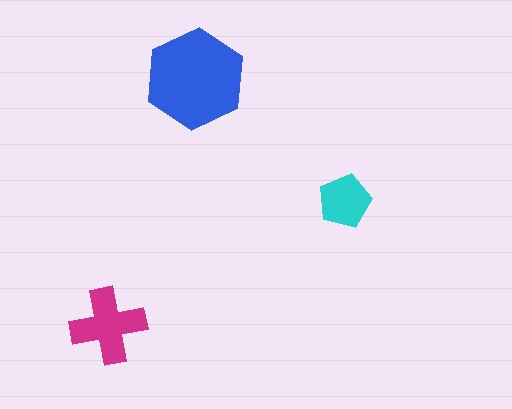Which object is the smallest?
The cyan pentagon.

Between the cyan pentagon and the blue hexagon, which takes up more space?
The blue hexagon.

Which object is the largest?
The blue hexagon.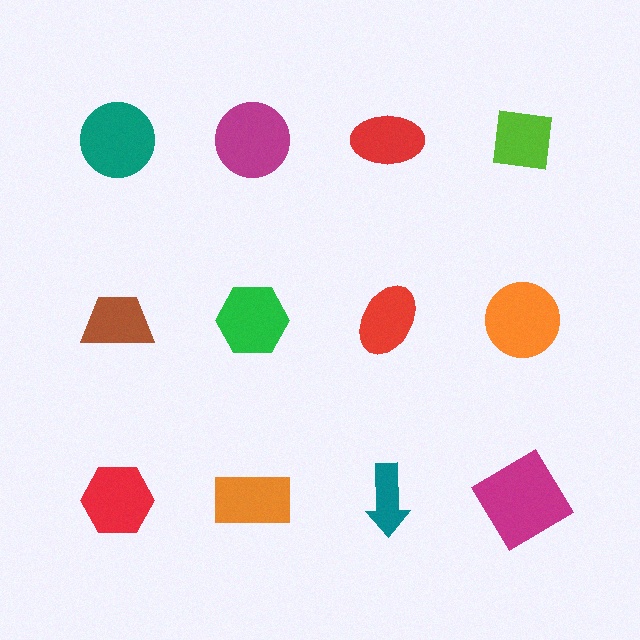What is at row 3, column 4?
A magenta diamond.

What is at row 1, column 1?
A teal circle.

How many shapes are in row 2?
4 shapes.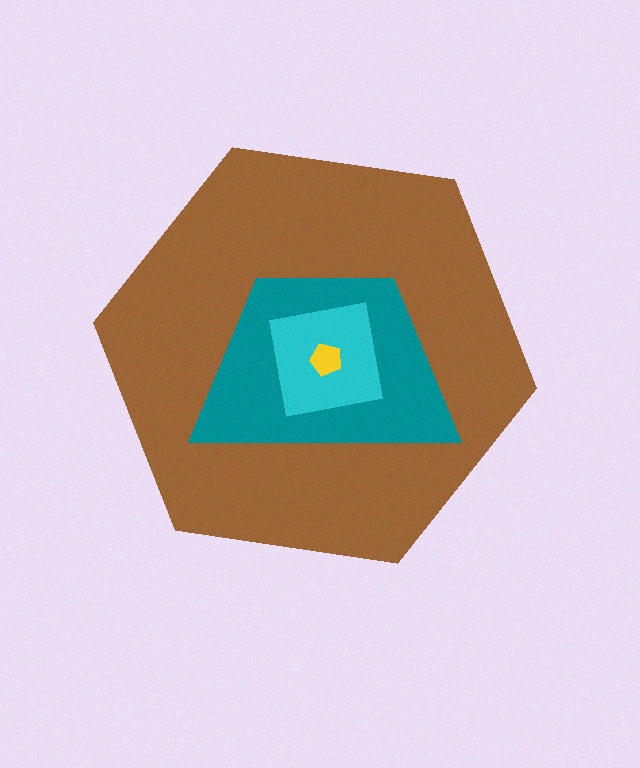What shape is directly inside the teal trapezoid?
The cyan square.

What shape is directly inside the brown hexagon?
The teal trapezoid.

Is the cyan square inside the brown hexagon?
Yes.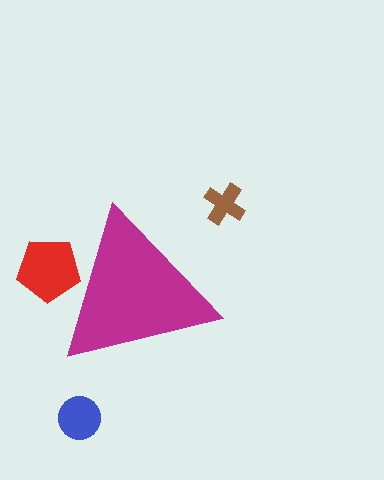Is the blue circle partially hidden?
No, the blue circle is fully visible.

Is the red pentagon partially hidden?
Yes, the red pentagon is partially hidden behind the magenta triangle.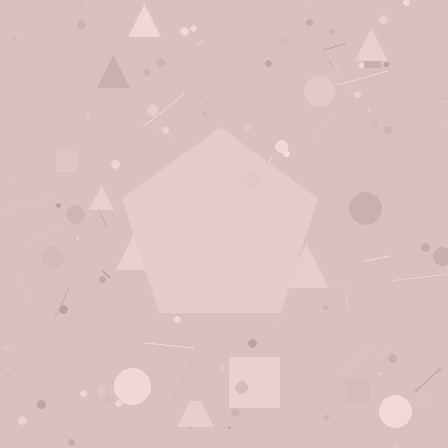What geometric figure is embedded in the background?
A pentagon is embedded in the background.